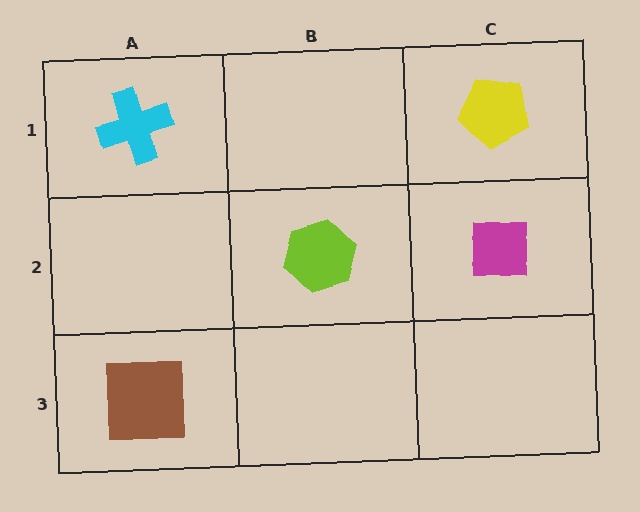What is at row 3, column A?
A brown square.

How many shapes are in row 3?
1 shape.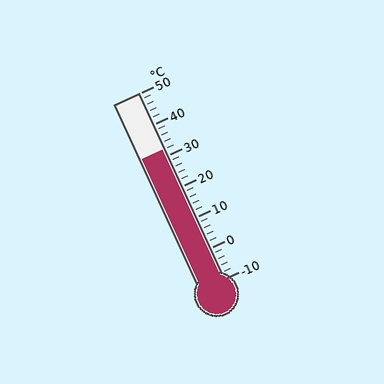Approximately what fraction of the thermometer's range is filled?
The thermometer is filled to approximately 70% of its range.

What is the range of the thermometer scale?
The thermometer scale ranges from -10°C to 50°C.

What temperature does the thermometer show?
The thermometer shows approximately 32°C.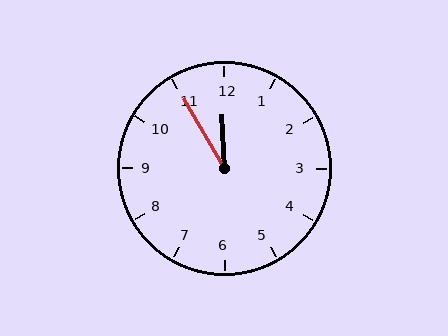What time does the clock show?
11:55.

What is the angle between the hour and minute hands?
Approximately 28 degrees.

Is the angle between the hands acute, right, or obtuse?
It is acute.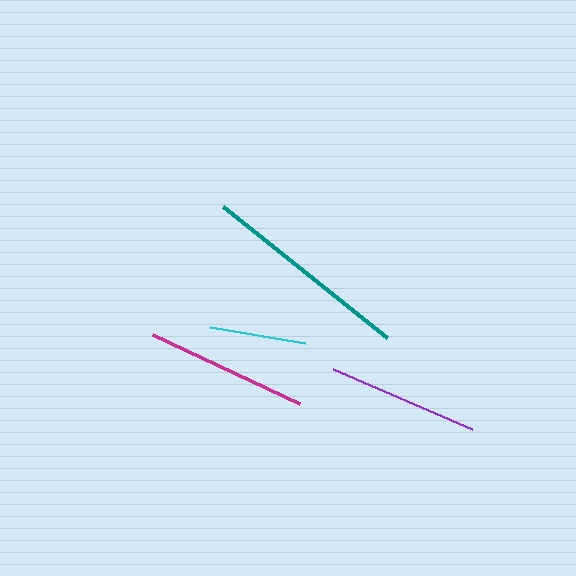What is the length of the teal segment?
The teal segment is approximately 210 pixels long.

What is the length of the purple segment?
The purple segment is approximately 151 pixels long.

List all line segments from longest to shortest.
From longest to shortest: teal, magenta, purple, cyan.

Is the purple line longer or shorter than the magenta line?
The magenta line is longer than the purple line.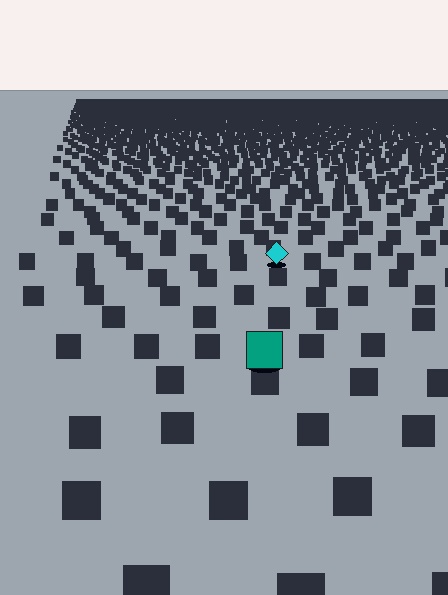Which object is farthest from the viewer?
The cyan diamond is farthest from the viewer. It appears smaller and the ground texture around it is denser.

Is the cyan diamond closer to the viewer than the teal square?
No. The teal square is closer — you can tell from the texture gradient: the ground texture is coarser near it.